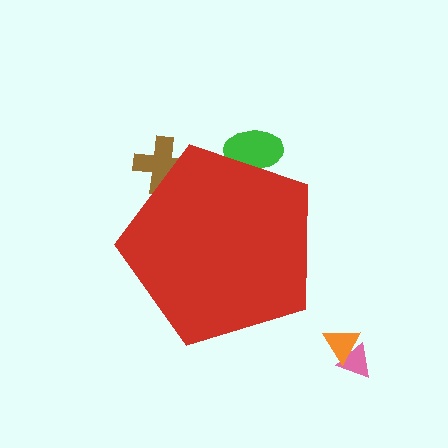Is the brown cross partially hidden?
Yes, the brown cross is partially hidden behind the red pentagon.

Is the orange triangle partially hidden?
No, the orange triangle is fully visible.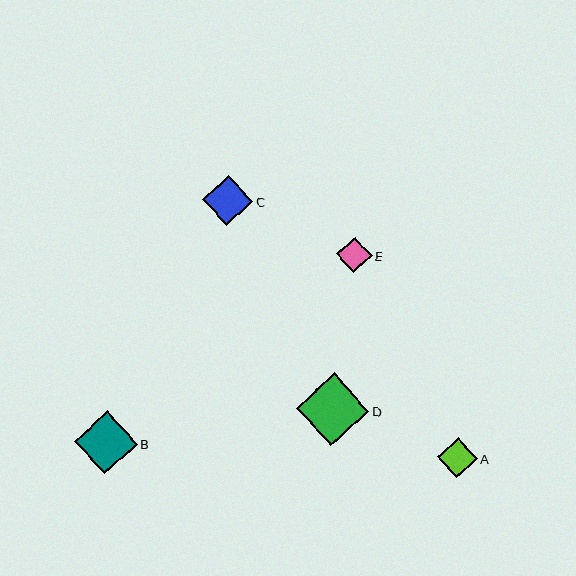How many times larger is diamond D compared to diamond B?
Diamond D is approximately 1.1 times the size of diamond B.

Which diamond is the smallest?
Diamond E is the smallest with a size of approximately 36 pixels.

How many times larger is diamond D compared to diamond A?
Diamond D is approximately 1.8 times the size of diamond A.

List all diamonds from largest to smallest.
From largest to smallest: D, B, C, A, E.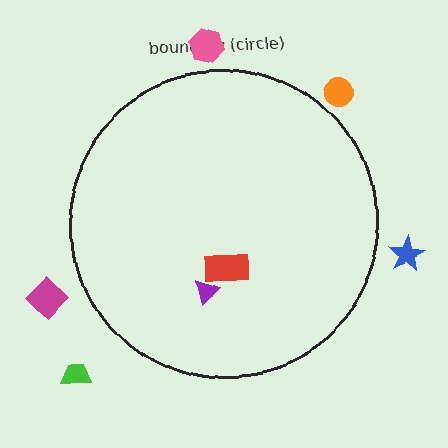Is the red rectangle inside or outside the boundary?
Inside.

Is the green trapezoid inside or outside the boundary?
Outside.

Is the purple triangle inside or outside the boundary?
Inside.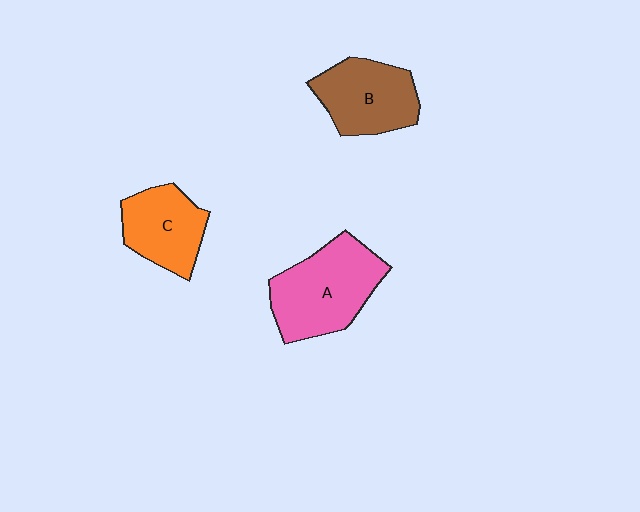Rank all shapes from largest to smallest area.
From largest to smallest: A (pink), B (brown), C (orange).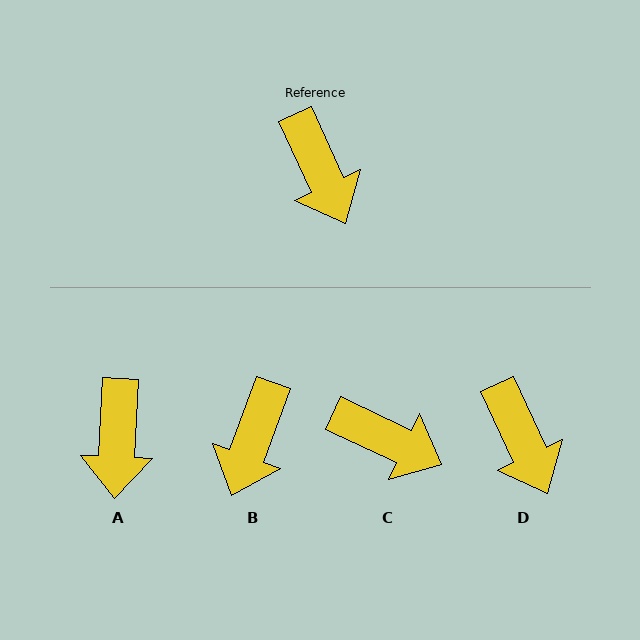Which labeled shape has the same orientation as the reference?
D.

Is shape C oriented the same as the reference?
No, it is off by about 40 degrees.